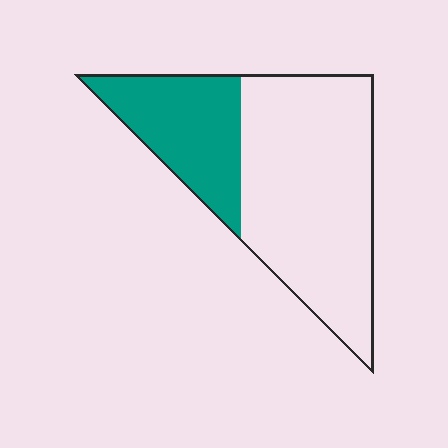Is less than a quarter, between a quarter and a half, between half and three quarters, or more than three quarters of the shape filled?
Between a quarter and a half.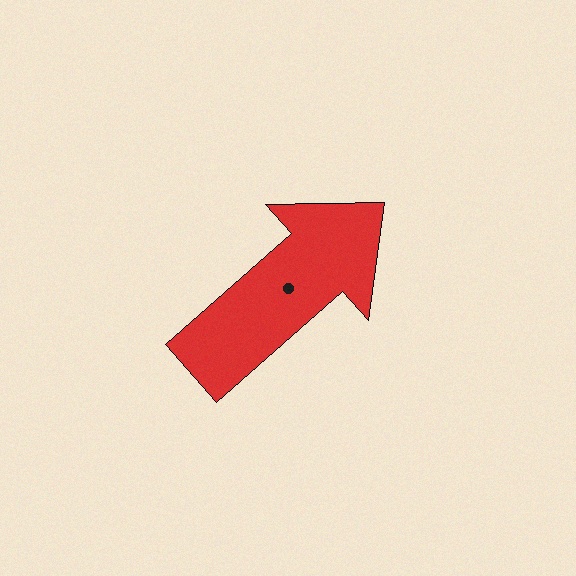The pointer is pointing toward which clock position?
Roughly 2 o'clock.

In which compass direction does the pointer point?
Northeast.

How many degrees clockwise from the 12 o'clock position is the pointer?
Approximately 49 degrees.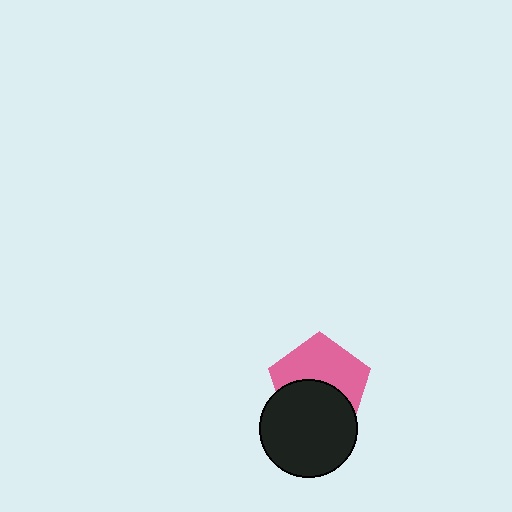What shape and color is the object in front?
The object in front is a black circle.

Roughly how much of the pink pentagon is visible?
About half of it is visible (roughly 54%).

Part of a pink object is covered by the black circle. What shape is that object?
It is a pentagon.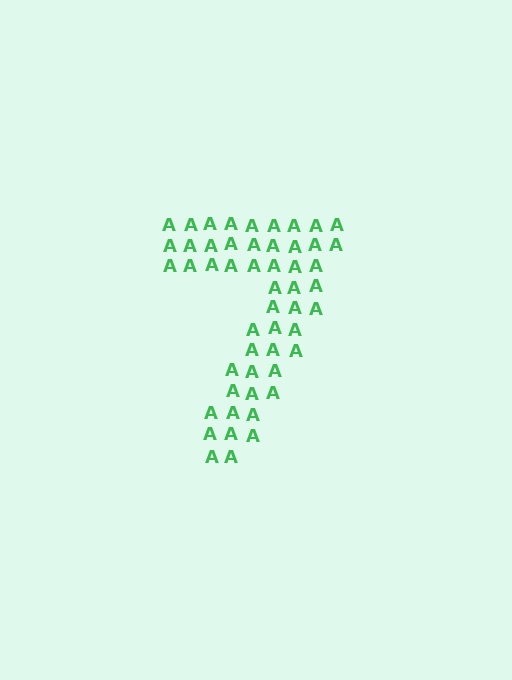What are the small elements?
The small elements are letter A's.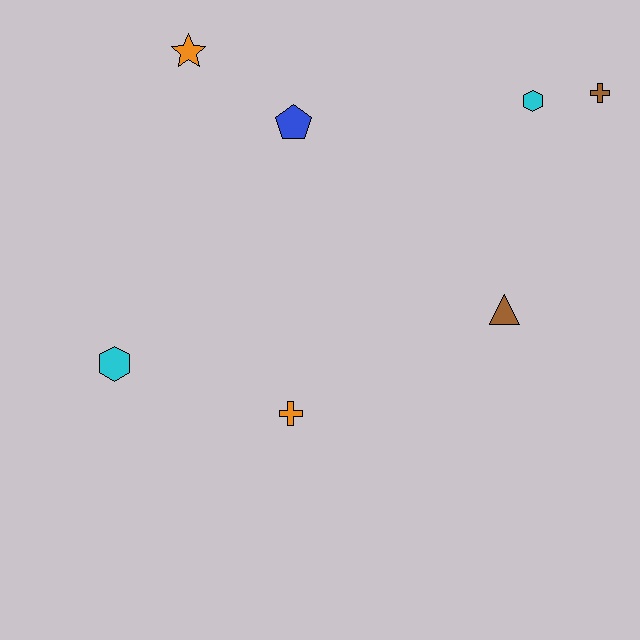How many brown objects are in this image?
There are 2 brown objects.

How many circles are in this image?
There are no circles.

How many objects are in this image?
There are 7 objects.